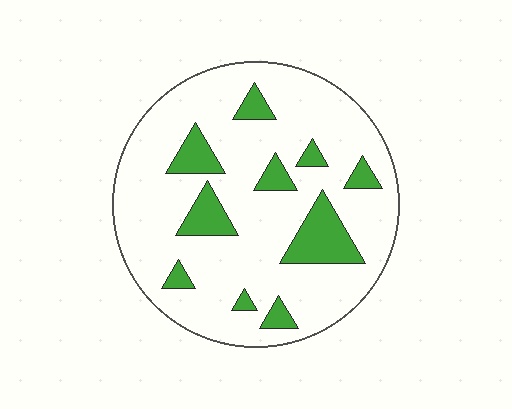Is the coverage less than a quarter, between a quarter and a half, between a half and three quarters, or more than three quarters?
Less than a quarter.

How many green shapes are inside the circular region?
10.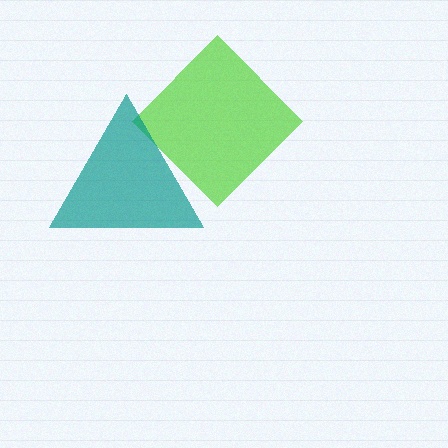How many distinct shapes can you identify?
There are 2 distinct shapes: a lime diamond, a teal triangle.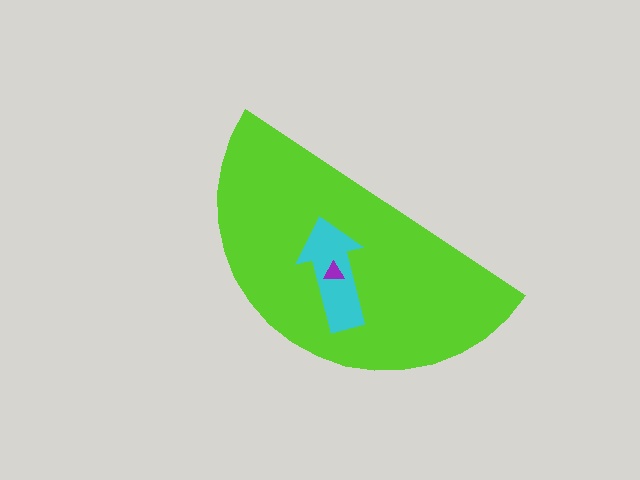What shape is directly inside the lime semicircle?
The cyan arrow.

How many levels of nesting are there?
3.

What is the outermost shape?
The lime semicircle.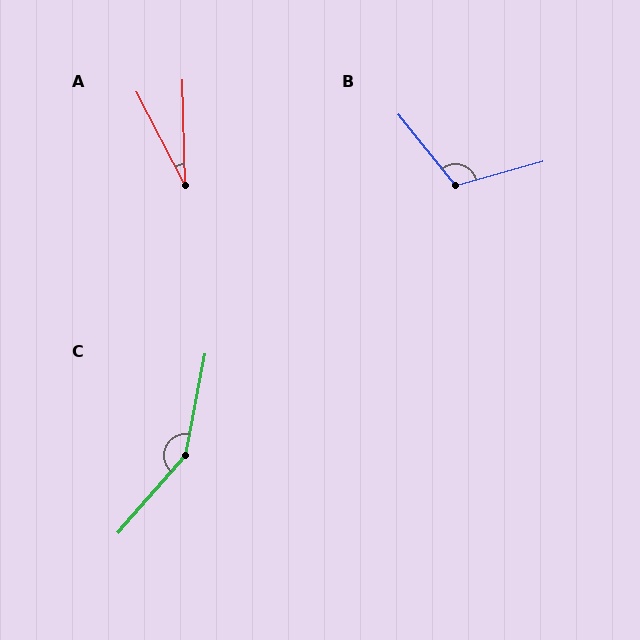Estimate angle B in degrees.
Approximately 113 degrees.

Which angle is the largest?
C, at approximately 150 degrees.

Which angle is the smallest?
A, at approximately 26 degrees.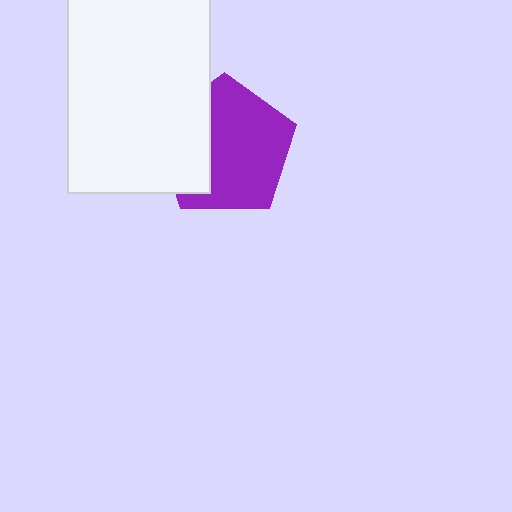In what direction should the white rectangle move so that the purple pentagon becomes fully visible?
The white rectangle should move left. That is the shortest direction to clear the overlap and leave the purple pentagon fully visible.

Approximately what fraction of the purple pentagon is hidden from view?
Roughly 33% of the purple pentagon is hidden behind the white rectangle.